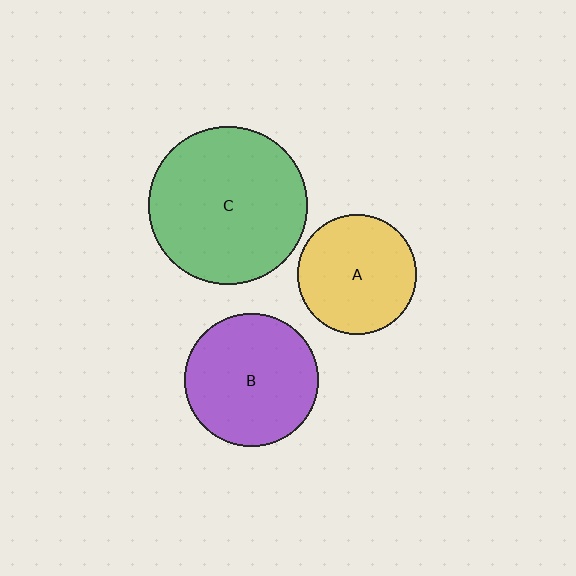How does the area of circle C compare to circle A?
Approximately 1.8 times.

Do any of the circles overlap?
No, none of the circles overlap.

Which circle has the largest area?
Circle C (green).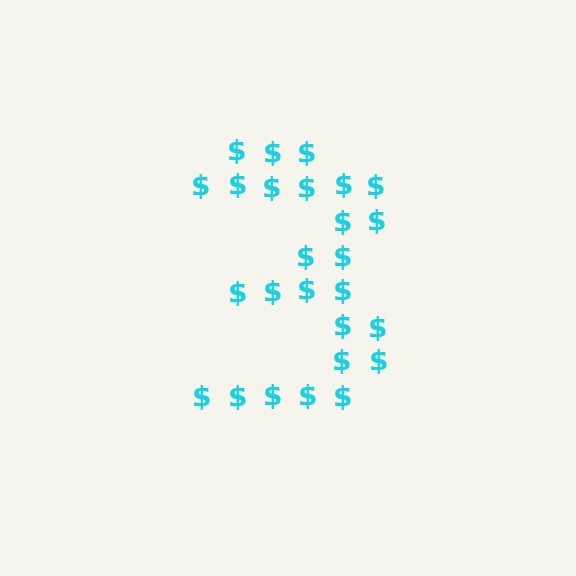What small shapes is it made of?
It is made of small dollar signs.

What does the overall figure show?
The overall figure shows the digit 3.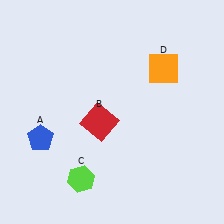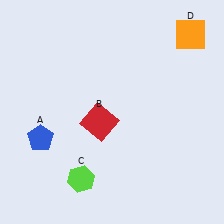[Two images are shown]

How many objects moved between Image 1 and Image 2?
1 object moved between the two images.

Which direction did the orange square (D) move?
The orange square (D) moved up.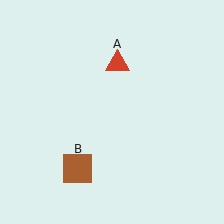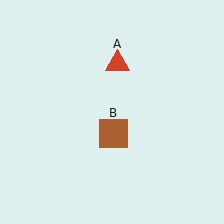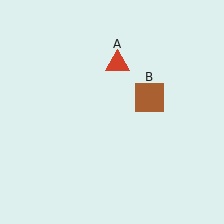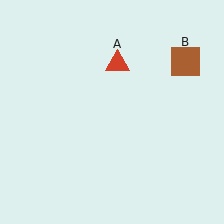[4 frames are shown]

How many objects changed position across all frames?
1 object changed position: brown square (object B).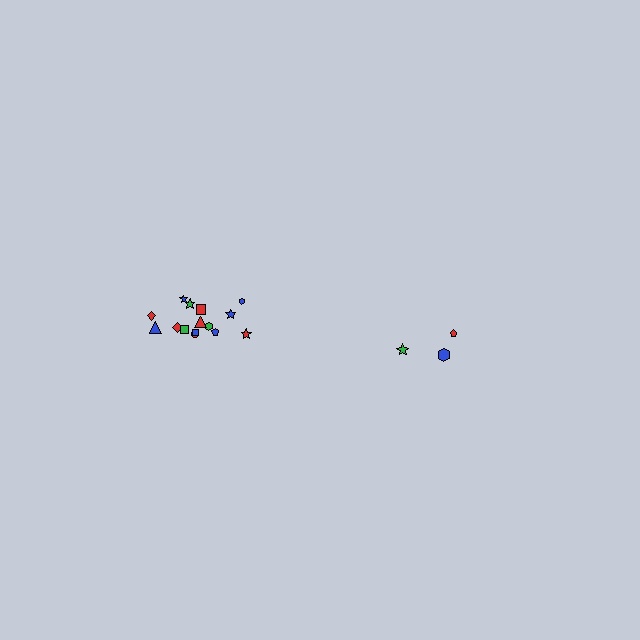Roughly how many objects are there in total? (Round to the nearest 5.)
Roughly 20 objects in total.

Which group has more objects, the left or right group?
The left group.